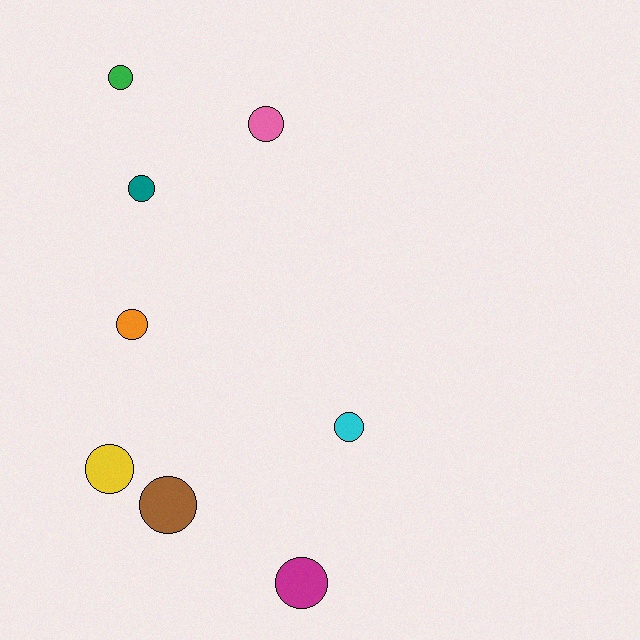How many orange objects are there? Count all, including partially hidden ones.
There is 1 orange object.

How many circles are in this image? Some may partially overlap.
There are 8 circles.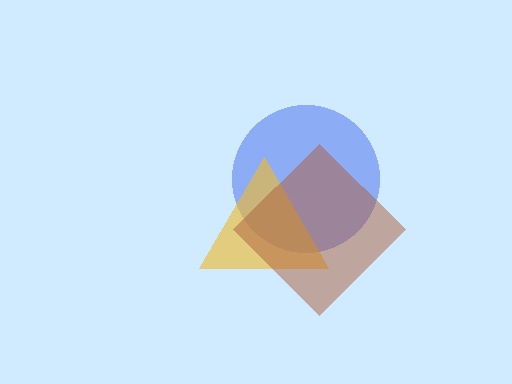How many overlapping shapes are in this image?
There are 3 overlapping shapes in the image.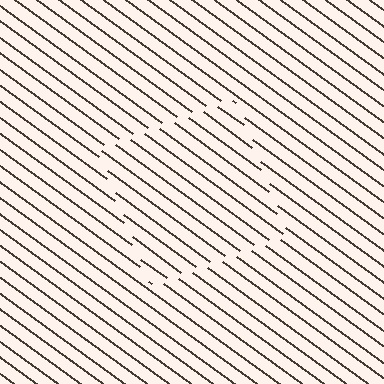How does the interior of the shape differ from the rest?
The interior of the shape contains the same grating, shifted by half a period — the contour is defined by the phase discontinuity where line-ends from the inner and outer gratings abut.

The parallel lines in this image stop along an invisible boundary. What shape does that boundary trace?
An illusory square. The interior of the shape contains the same grating, shifted by half a period — the contour is defined by the phase discontinuity where line-ends from the inner and outer gratings abut.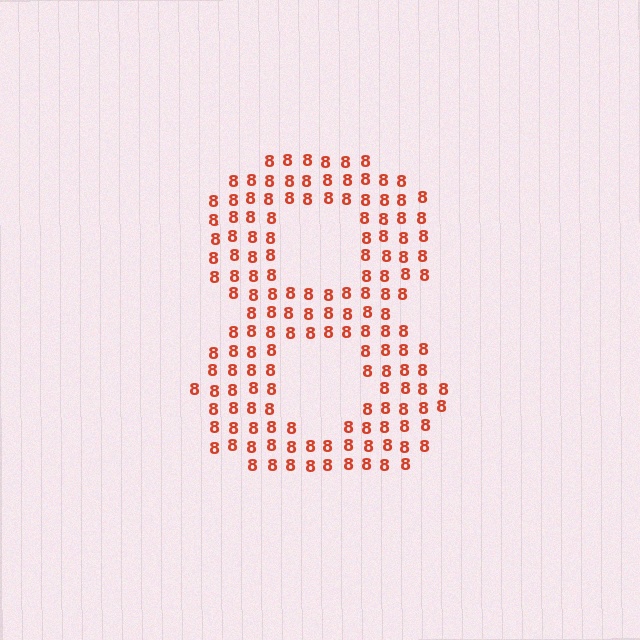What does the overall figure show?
The overall figure shows the digit 8.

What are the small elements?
The small elements are digit 8's.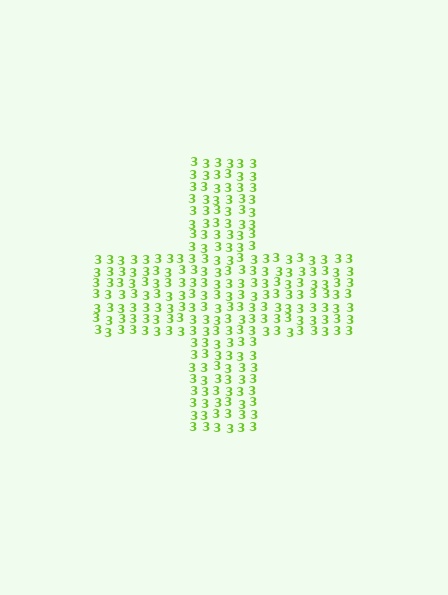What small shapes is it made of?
It is made of small digit 3's.